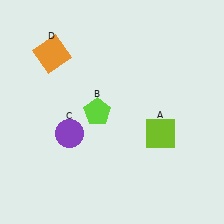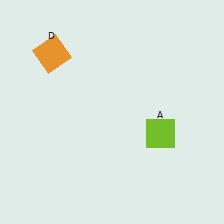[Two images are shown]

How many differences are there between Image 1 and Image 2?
There are 2 differences between the two images.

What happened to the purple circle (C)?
The purple circle (C) was removed in Image 2. It was in the bottom-left area of Image 1.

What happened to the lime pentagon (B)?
The lime pentagon (B) was removed in Image 2. It was in the top-left area of Image 1.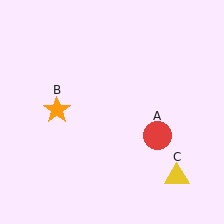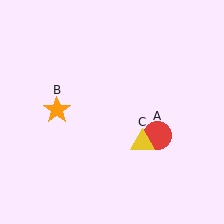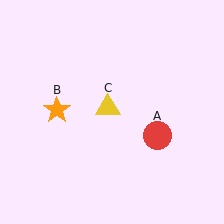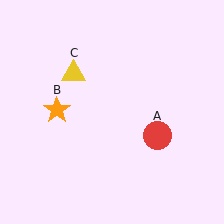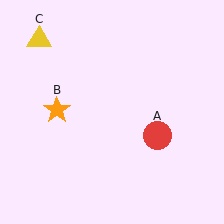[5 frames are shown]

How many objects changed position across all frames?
1 object changed position: yellow triangle (object C).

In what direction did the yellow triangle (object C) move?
The yellow triangle (object C) moved up and to the left.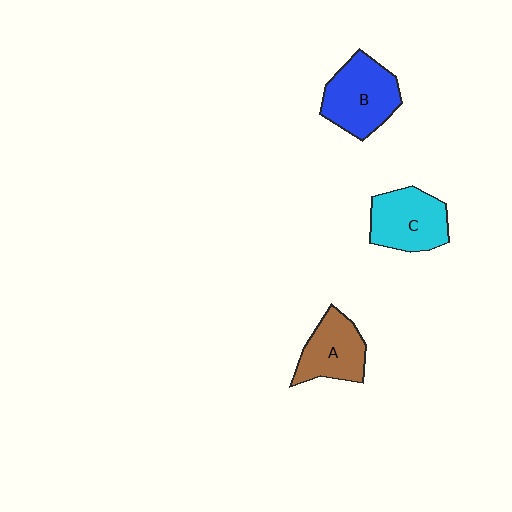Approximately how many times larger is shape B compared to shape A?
Approximately 1.2 times.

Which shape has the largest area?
Shape B (blue).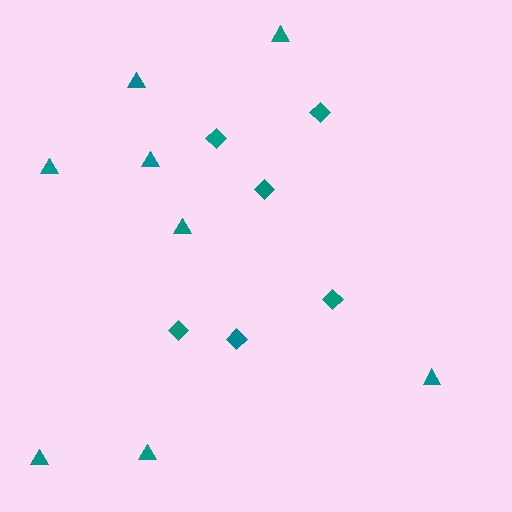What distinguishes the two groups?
There are 2 groups: one group of triangles (8) and one group of diamonds (6).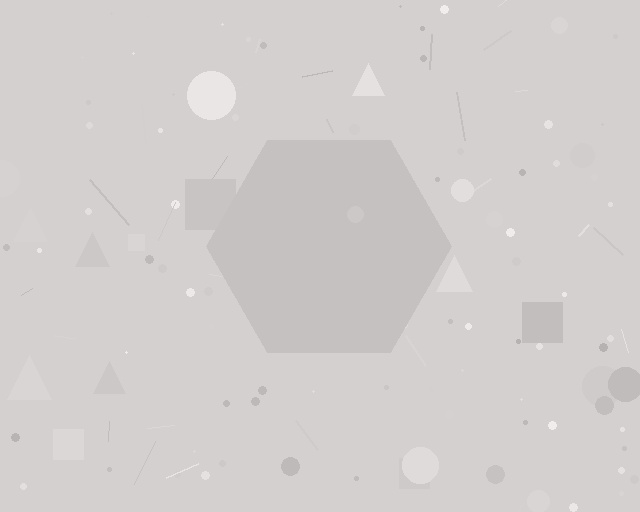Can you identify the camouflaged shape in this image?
The camouflaged shape is a hexagon.